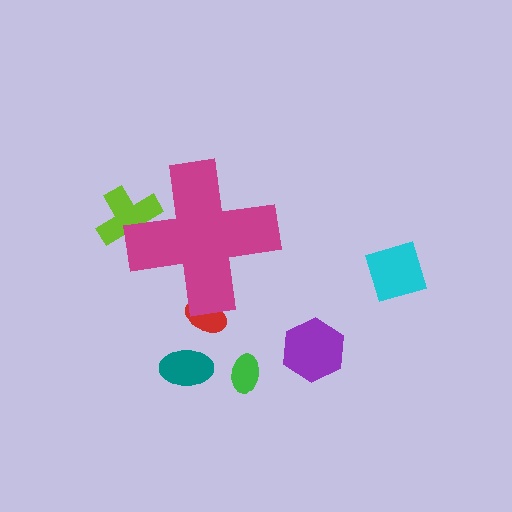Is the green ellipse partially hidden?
No, the green ellipse is fully visible.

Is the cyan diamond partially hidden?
No, the cyan diamond is fully visible.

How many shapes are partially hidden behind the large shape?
2 shapes are partially hidden.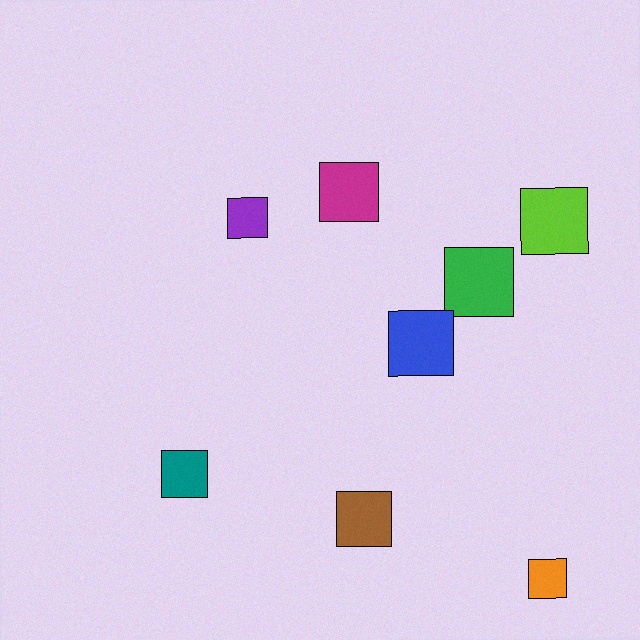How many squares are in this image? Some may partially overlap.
There are 8 squares.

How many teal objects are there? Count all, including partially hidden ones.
There is 1 teal object.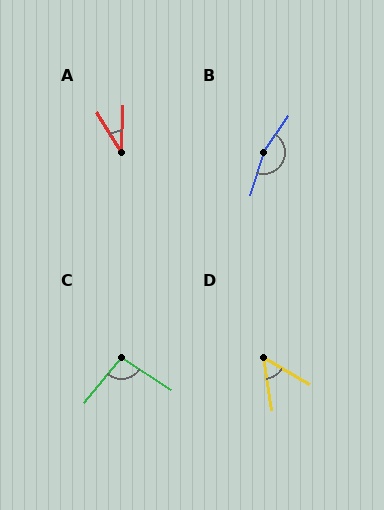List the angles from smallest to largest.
A (33°), D (50°), C (97°), B (163°).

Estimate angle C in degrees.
Approximately 97 degrees.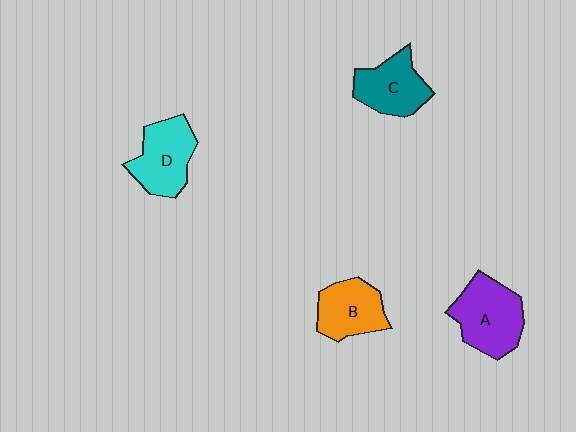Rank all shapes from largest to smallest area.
From largest to smallest: A (purple), D (cyan), C (teal), B (orange).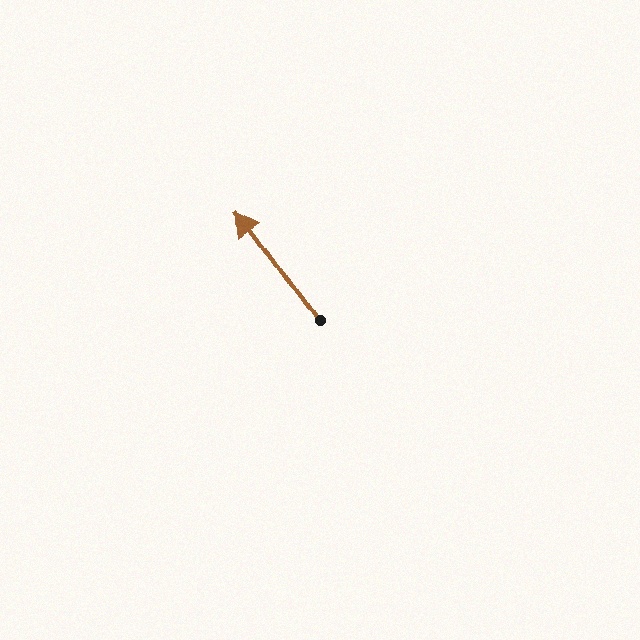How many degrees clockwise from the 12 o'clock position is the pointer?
Approximately 324 degrees.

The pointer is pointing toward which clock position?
Roughly 11 o'clock.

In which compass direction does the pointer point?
Northwest.